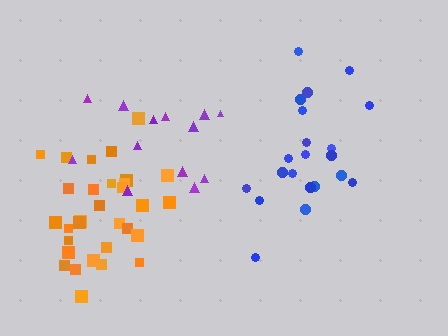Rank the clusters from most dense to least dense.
orange, blue, purple.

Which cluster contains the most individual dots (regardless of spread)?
Orange (31).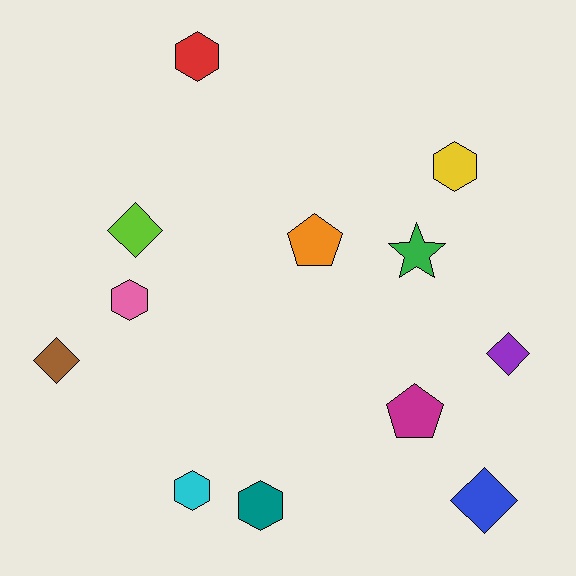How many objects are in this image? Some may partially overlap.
There are 12 objects.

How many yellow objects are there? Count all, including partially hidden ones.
There is 1 yellow object.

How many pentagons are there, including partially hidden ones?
There are 2 pentagons.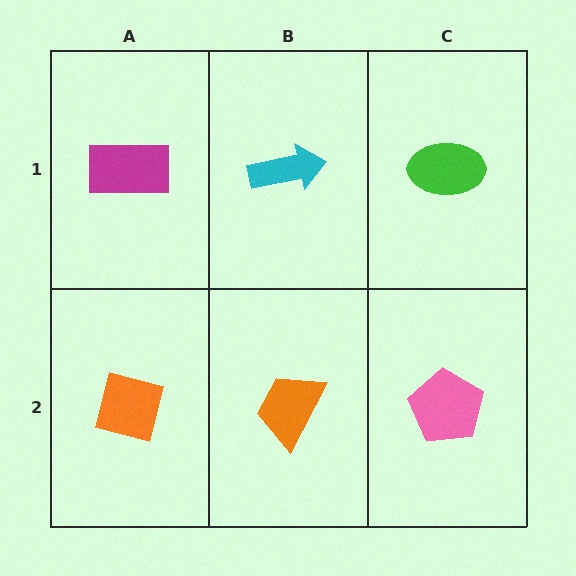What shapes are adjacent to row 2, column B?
A cyan arrow (row 1, column B), an orange square (row 2, column A), a pink pentagon (row 2, column C).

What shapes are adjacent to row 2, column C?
A green ellipse (row 1, column C), an orange trapezoid (row 2, column B).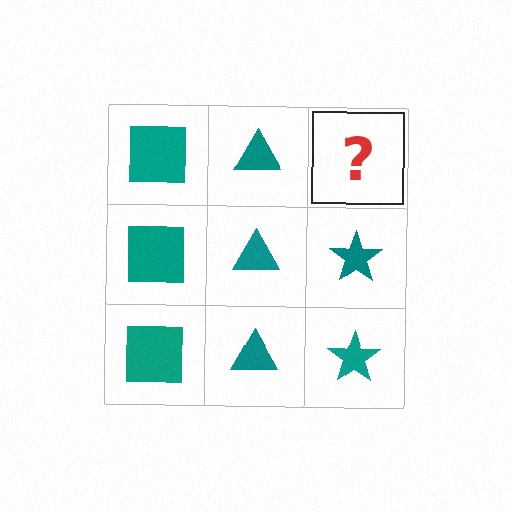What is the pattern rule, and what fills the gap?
The rule is that each column has a consistent shape. The gap should be filled with a teal star.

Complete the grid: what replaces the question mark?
The question mark should be replaced with a teal star.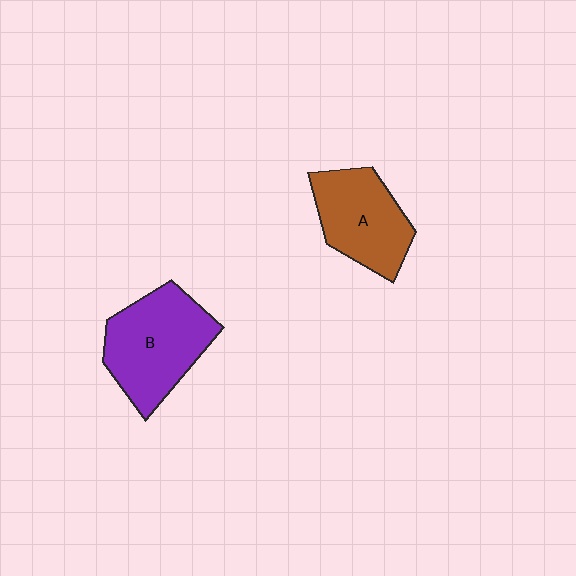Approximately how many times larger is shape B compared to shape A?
Approximately 1.2 times.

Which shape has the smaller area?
Shape A (brown).